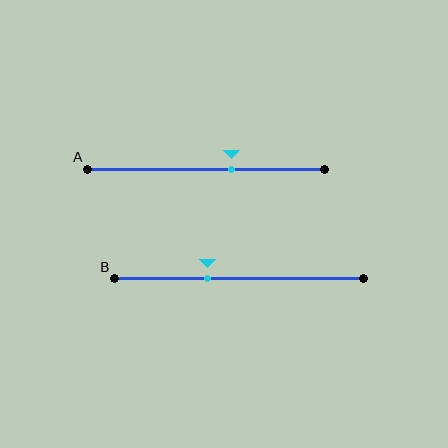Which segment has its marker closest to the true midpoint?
Segment A has its marker closest to the true midpoint.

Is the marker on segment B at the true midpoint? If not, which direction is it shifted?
No, the marker on segment B is shifted to the left by about 13% of the segment length.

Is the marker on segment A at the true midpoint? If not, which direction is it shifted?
No, the marker on segment A is shifted to the right by about 11% of the segment length.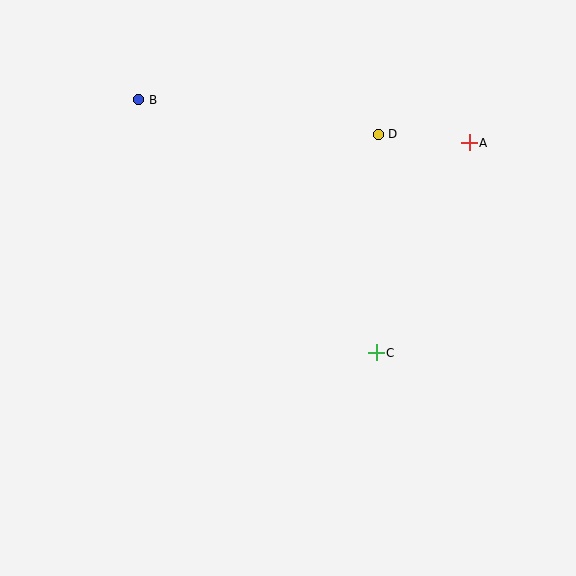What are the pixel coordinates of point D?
Point D is at (378, 134).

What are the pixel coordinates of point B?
Point B is at (139, 100).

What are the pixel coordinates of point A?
Point A is at (469, 143).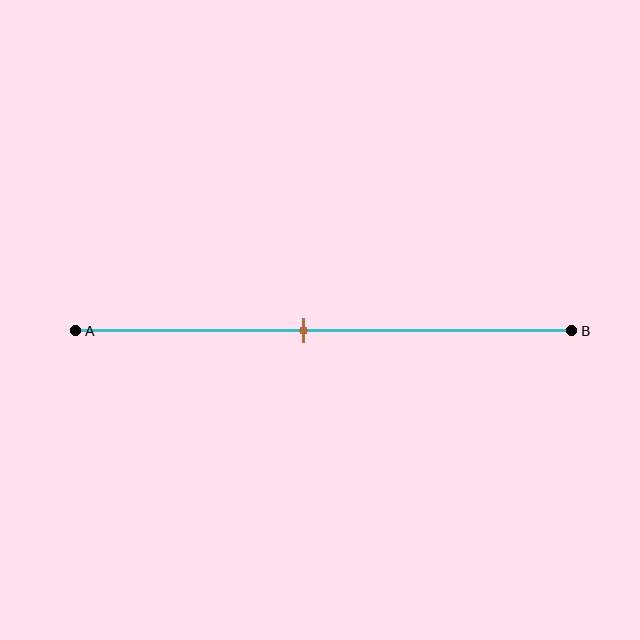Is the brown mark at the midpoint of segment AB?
No, the mark is at about 45% from A, not at the 50% midpoint.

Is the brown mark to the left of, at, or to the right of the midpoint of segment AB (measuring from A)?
The brown mark is to the left of the midpoint of segment AB.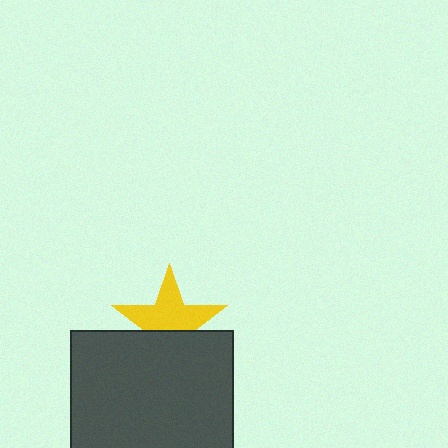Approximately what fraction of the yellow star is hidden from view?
Roughly 39% of the yellow star is hidden behind the dark gray rectangle.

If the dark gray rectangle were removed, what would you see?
You would see the complete yellow star.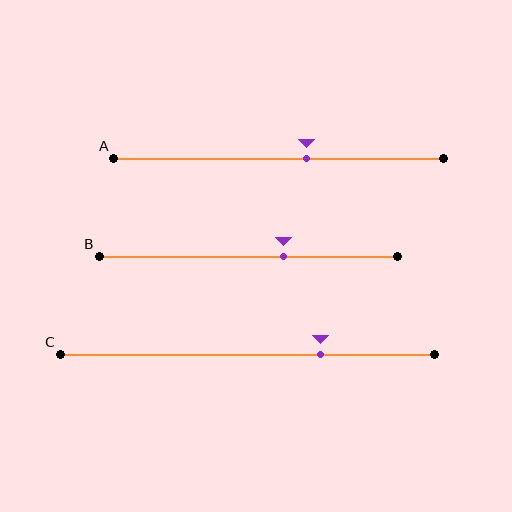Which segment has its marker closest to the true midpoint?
Segment A has its marker closest to the true midpoint.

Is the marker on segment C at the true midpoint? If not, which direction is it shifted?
No, the marker on segment C is shifted to the right by about 20% of the segment length.